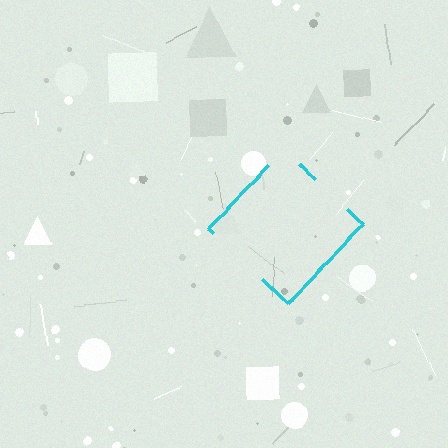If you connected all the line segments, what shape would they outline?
They would outline a diamond.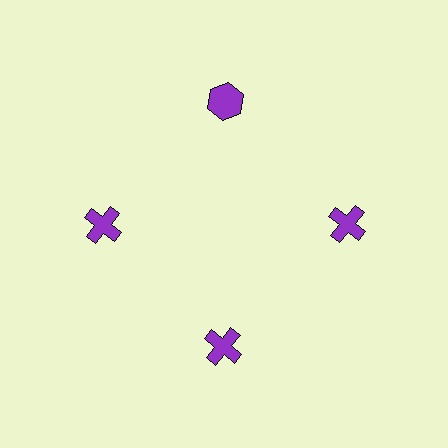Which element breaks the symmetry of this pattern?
The purple hexagon at roughly the 12 o'clock position breaks the symmetry. All other shapes are purple crosses.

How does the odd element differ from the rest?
It has a different shape: hexagon instead of cross.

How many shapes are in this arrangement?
There are 4 shapes arranged in a ring pattern.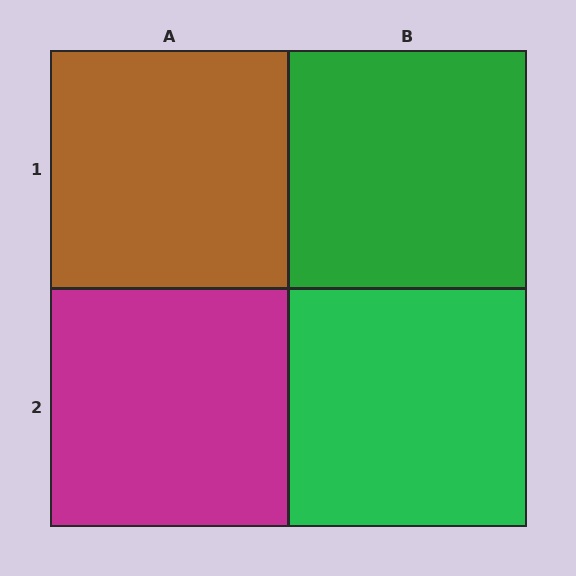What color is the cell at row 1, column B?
Green.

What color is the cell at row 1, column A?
Brown.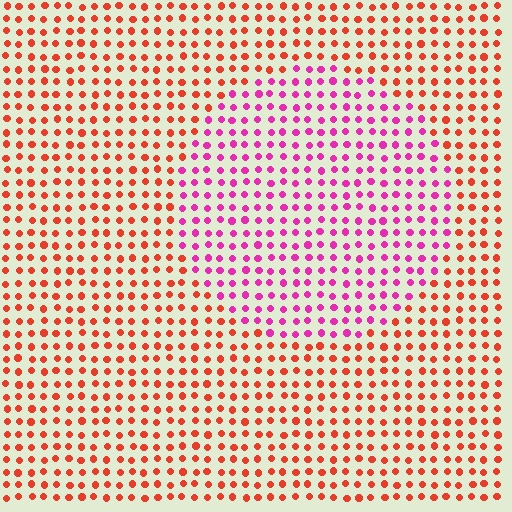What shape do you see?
I see a circle.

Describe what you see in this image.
The image is filled with small red elements in a uniform arrangement. A circle-shaped region is visible where the elements are tinted to a slightly different hue, forming a subtle color boundary.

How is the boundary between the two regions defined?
The boundary is defined purely by a slight shift in hue (about 48 degrees). Spacing, size, and orientation are identical on both sides.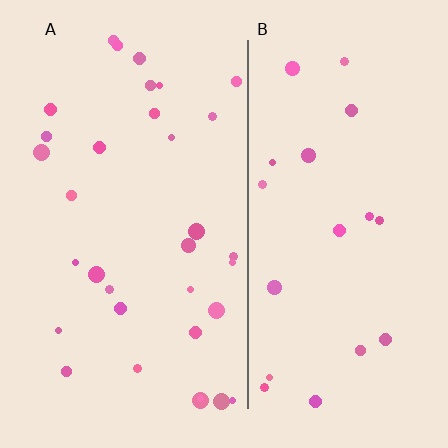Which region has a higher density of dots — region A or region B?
A (the left).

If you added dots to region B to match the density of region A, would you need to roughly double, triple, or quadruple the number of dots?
Approximately double.